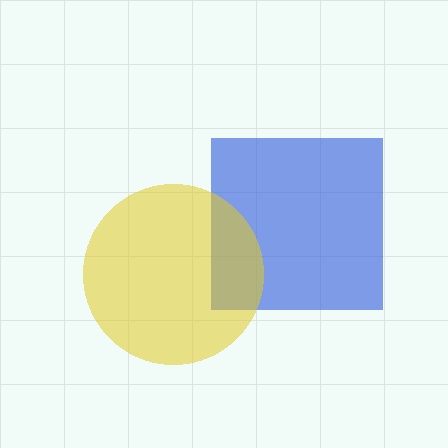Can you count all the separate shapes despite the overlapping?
Yes, there are 2 separate shapes.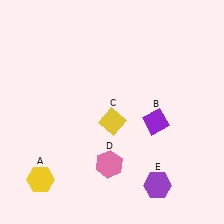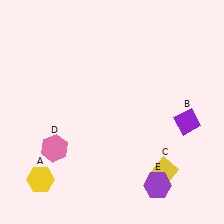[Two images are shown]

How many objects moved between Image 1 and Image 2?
3 objects moved between the two images.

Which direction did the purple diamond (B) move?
The purple diamond (B) moved right.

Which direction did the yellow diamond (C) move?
The yellow diamond (C) moved right.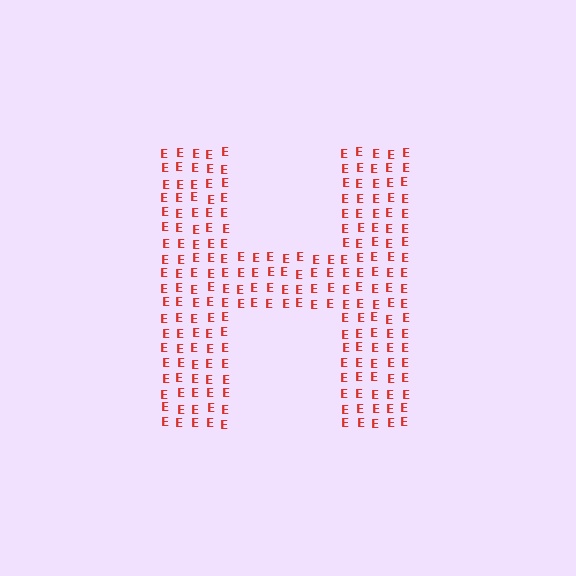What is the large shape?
The large shape is the letter H.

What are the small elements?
The small elements are letter E's.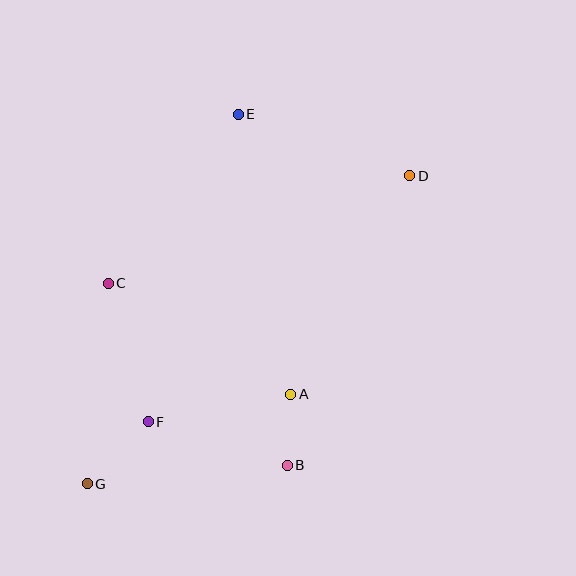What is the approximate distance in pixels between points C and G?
The distance between C and G is approximately 201 pixels.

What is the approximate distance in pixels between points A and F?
The distance between A and F is approximately 145 pixels.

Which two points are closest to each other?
Points A and B are closest to each other.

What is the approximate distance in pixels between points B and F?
The distance between B and F is approximately 146 pixels.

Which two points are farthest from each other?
Points D and G are farthest from each other.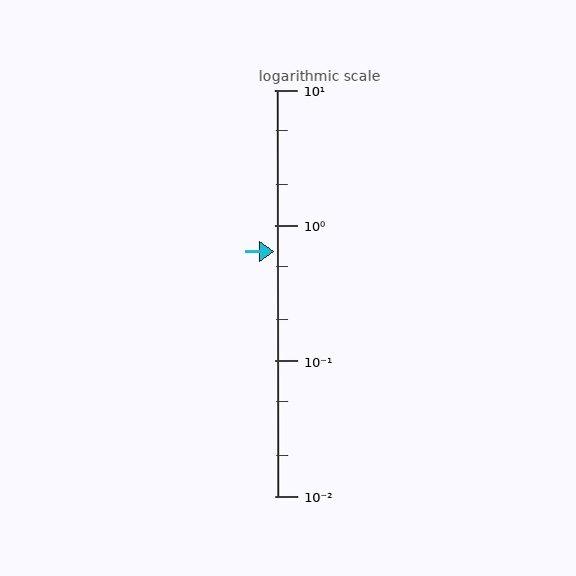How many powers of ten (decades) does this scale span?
The scale spans 3 decades, from 0.01 to 10.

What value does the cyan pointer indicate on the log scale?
The pointer indicates approximately 0.64.